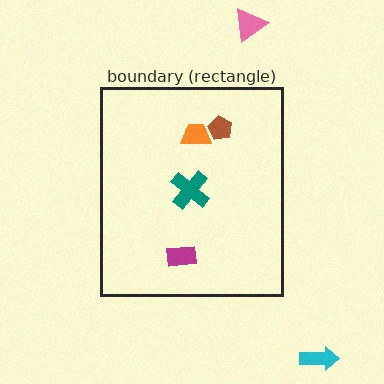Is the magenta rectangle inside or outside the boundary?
Inside.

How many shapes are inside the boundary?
4 inside, 2 outside.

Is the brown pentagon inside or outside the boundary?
Inside.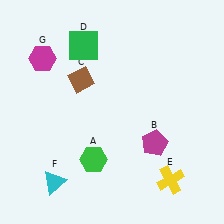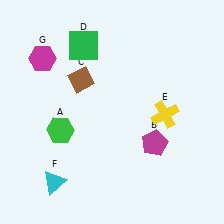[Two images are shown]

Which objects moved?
The objects that moved are: the green hexagon (A), the yellow cross (E).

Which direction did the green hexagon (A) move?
The green hexagon (A) moved left.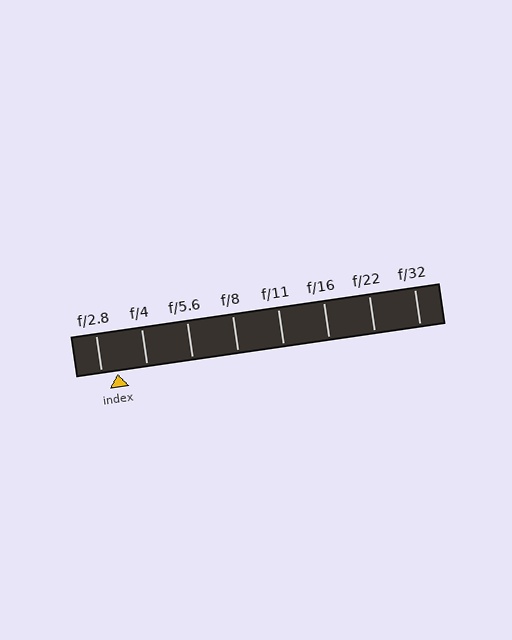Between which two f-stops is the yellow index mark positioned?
The index mark is between f/2.8 and f/4.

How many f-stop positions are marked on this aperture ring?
There are 8 f-stop positions marked.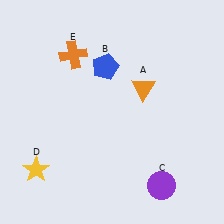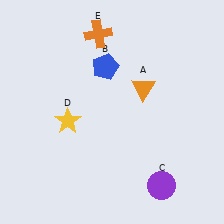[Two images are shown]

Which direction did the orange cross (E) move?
The orange cross (E) moved right.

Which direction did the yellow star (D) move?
The yellow star (D) moved up.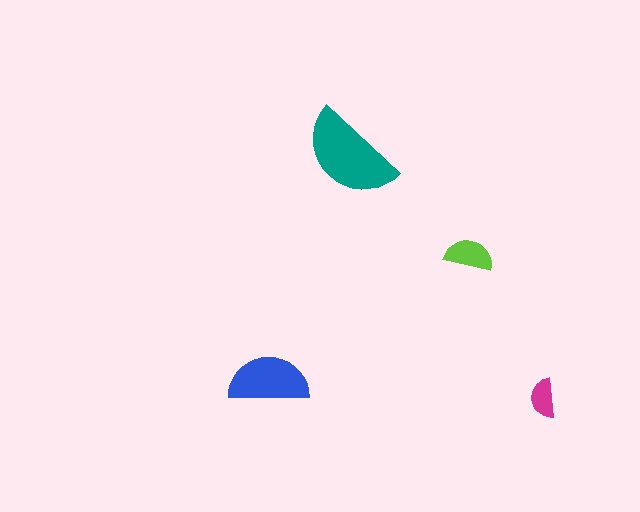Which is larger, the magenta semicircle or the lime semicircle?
The lime one.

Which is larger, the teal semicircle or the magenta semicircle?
The teal one.